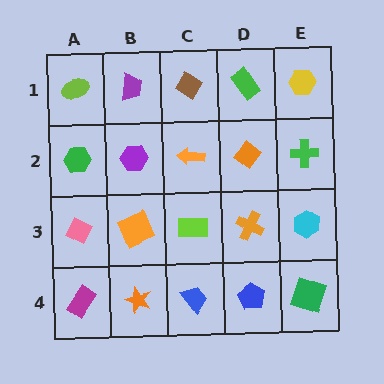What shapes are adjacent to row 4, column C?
A lime rectangle (row 3, column C), an orange star (row 4, column B), a blue pentagon (row 4, column D).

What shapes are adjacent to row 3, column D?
An orange diamond (row 2, column D), a blue pentagon (row 4, column D), a lime rectangle (row 3, column C), a cyan hexagon (row 3, column E).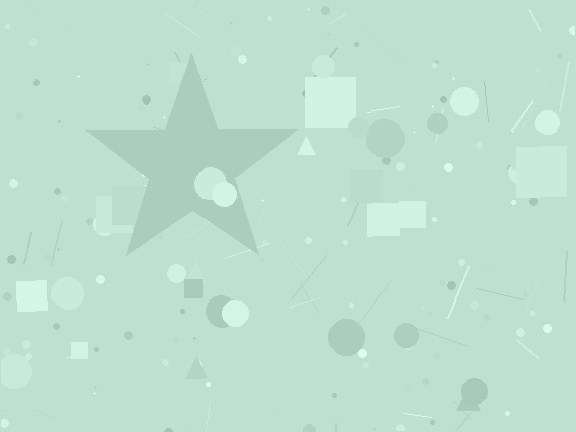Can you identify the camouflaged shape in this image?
The camouflaged shape is a star.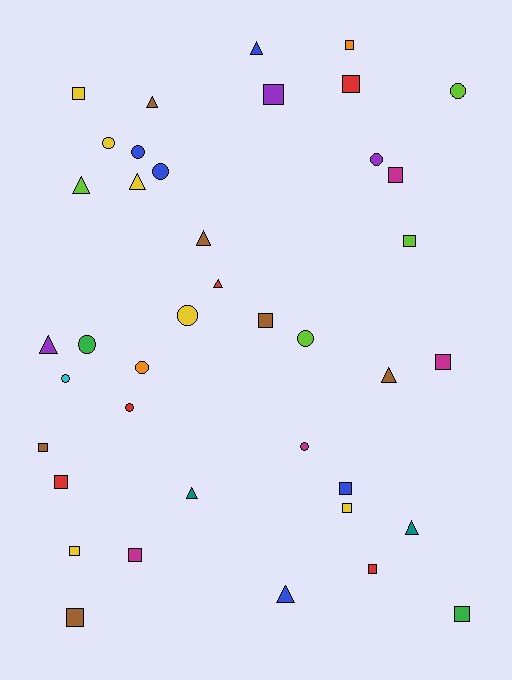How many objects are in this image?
There are 40 objects.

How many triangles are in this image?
There are 11 triangles.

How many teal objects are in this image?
There are 2 teal objects.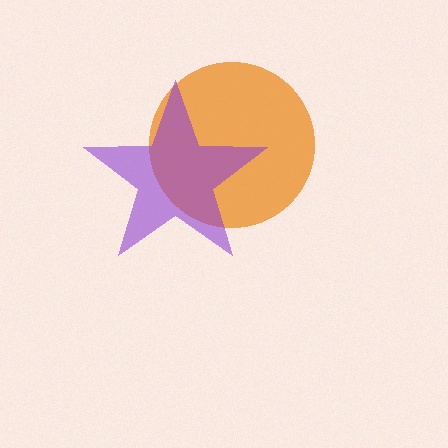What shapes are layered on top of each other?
The layered shapes are: an orange circle, a purple star.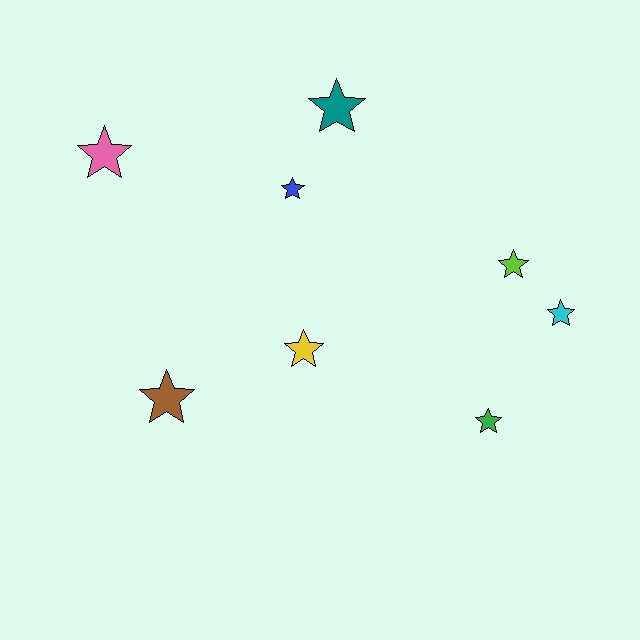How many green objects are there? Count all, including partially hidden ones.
There is 1 green object.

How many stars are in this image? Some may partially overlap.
There are 8 stars.